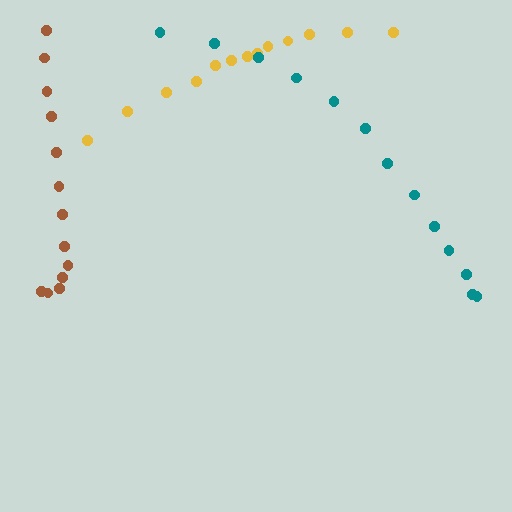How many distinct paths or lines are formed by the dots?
There are 3 distinct paths.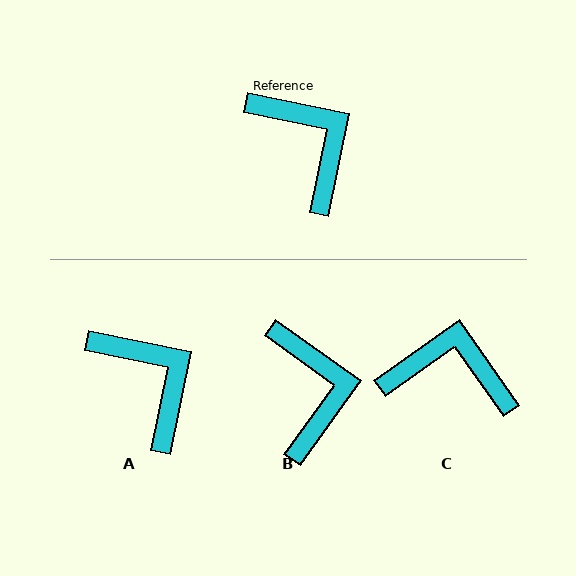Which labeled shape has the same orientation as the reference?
A.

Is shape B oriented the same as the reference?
No, it is off by about 24 degrees.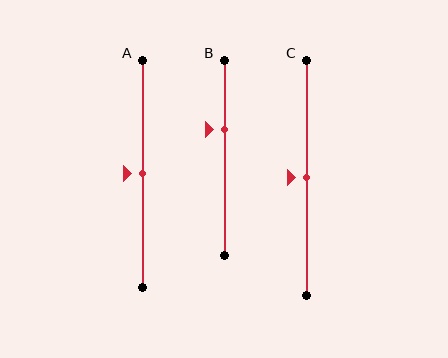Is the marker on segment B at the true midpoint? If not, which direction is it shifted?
No, the marker on segment B is shifted upward by about 15% of the segment length.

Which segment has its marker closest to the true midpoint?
Segment A has its marker closest to the true midpoint.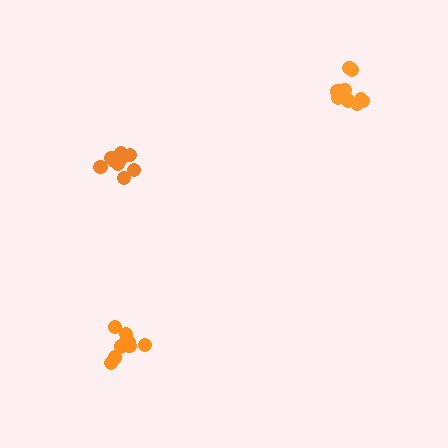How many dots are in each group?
Group 1: 9 dots, Group 2: 9 dots, Group 3: 10 dots (28 total).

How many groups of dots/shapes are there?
There are 3 groups.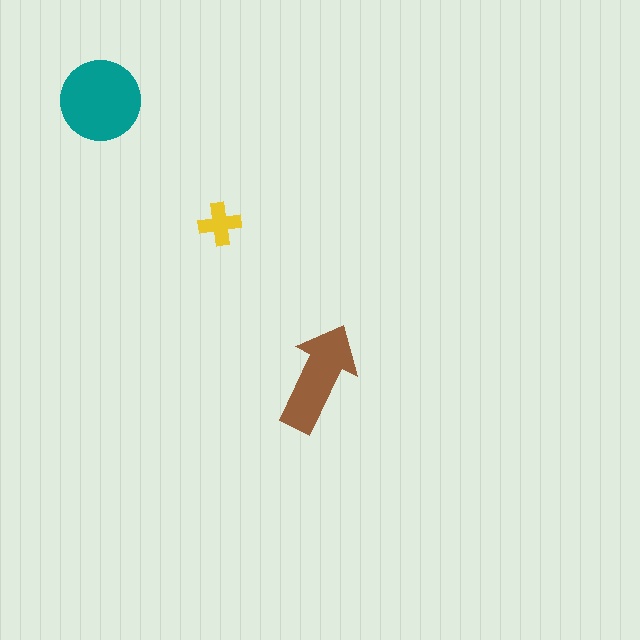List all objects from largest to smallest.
The teal circle, the brown arrow, the yellow cross.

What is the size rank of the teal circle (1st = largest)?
1st.